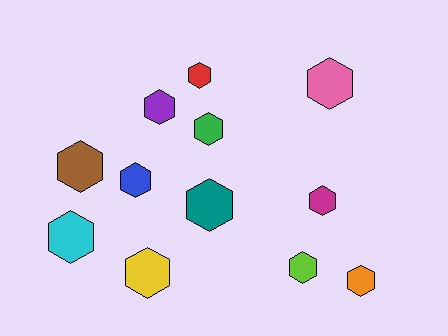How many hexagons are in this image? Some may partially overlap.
There are 12 hexagons.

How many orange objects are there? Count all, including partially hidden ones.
There is 1 orange object.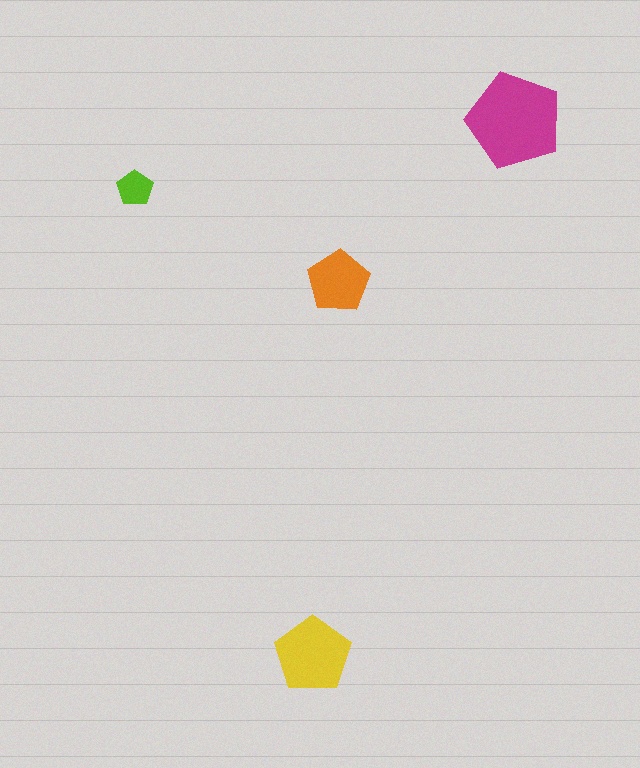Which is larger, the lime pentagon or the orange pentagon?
The orange one.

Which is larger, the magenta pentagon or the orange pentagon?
The magenta one.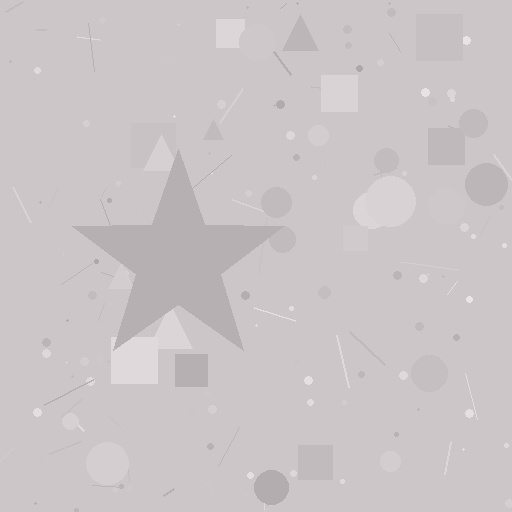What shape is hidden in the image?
A star is hidden in the image.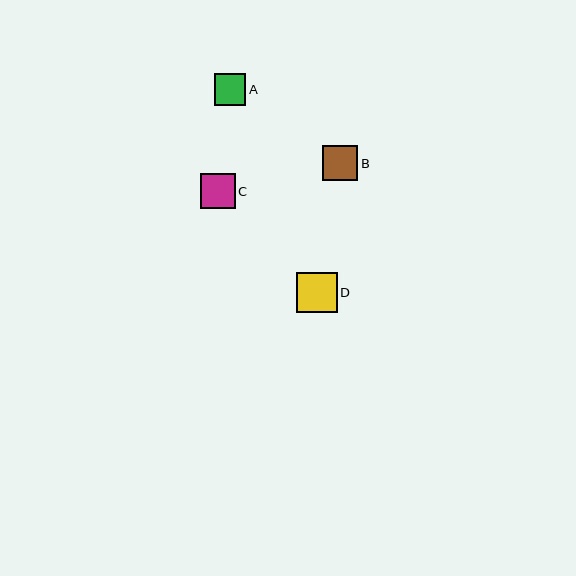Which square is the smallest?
Square A is the smallest with a size of approximately 31 pixels.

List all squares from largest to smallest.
From largest to smallest: D, B, C, A.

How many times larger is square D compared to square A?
Square D is approximately 1.3 times the size of square A.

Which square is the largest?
Square D is the largest with a size of approximately 40 pixels.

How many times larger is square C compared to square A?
Square C is approximately 1.1 times the size of square A.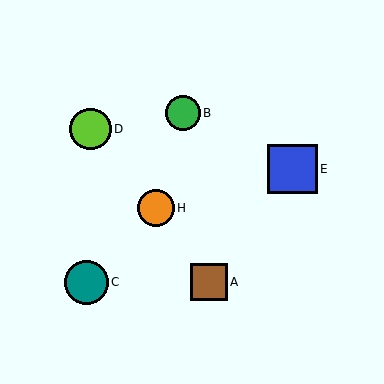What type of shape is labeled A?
Shape A is a brown square.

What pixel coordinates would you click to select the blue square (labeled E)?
Click at (293, 169) to select the blue square E.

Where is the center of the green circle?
The center of the green circle is at (183, 113).